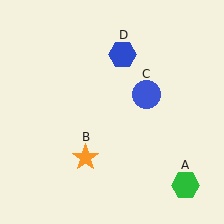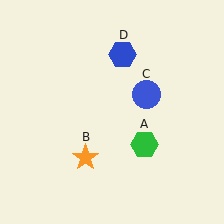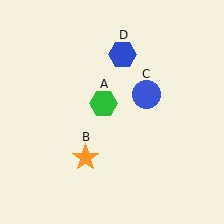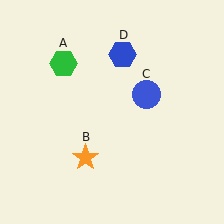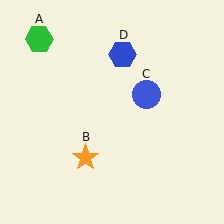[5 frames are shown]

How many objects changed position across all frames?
1 object changed position: green hexagon (object A).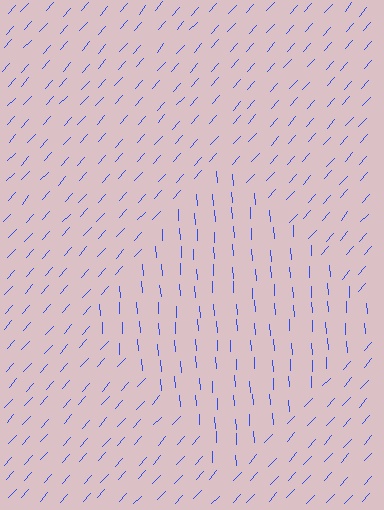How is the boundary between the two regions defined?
The boundary is defined purely by a change in line orientation (approximately 45 degrees difference). All lines are the same color and thickness.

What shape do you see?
I see a diamond.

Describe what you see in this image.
The image is filled with small blue line segments. A diamond region in the image has lines oriented differently from the surrounding lines, creating a visible texture boundary.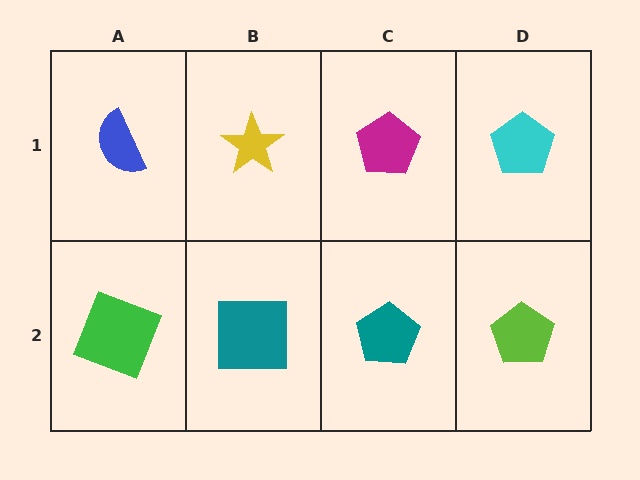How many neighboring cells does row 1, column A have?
2.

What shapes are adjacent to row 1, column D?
A lime pentagon (row 2, column D), a magenta pentagon (row 1, column C).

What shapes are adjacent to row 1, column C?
A teal pentagon (row 2, column C), a yellow star (row 1, column B), a cyan pentagon (row 1, column D).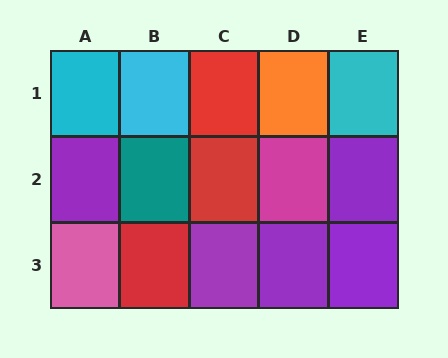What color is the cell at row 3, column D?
Purple.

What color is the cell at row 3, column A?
Pink.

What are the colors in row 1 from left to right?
Cyan, cyan, red, orange, cyan.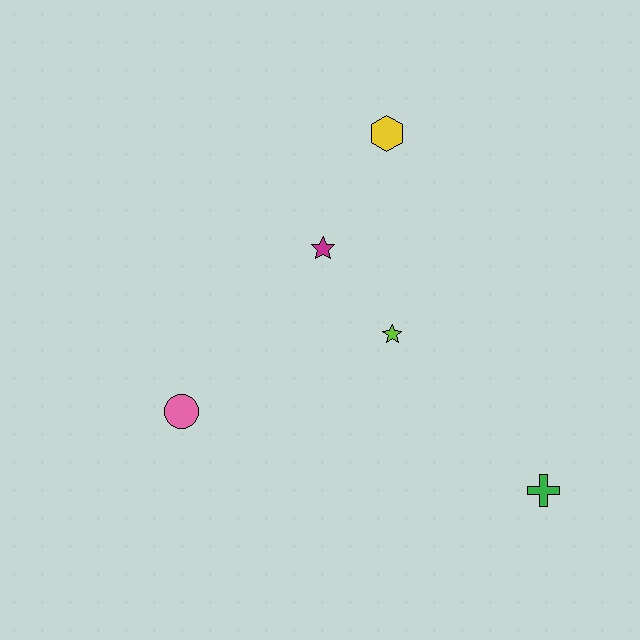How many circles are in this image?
There is 1 circle.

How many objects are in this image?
There are 5 objects.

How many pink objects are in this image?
There is 1 pink object.